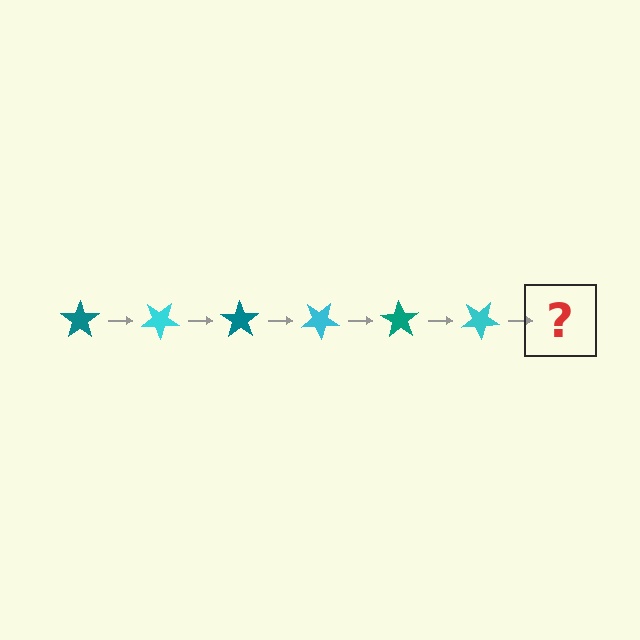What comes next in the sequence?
The next element should be a teal star, rotated 210 degrees from the start.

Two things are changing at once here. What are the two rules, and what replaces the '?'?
The two rules are that it rotates 35 degrees each step and the color cycles through teal and cyan. The '?' should be a teal star, rotated 210 degrees from the start.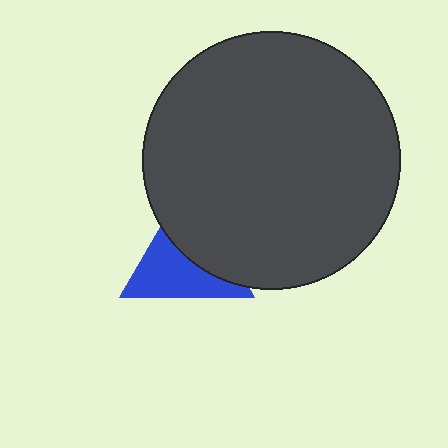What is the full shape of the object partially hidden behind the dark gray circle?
The partially hidden object is a blue triangle.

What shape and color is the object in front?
The object in front is a dark gray circle.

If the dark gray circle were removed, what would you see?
You would see the complete blue triangle.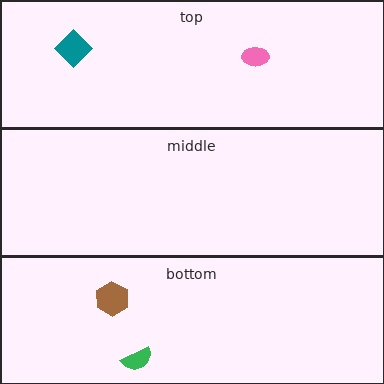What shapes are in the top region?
The teal diamond, the pink ellipse.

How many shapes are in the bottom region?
2.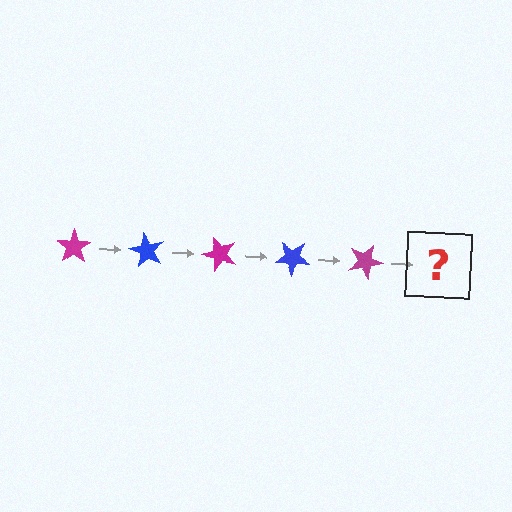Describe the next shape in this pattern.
It should be a blue star, rotated 300 degrees from the start.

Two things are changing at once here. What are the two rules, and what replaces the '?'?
The two rules are that it rotates 60 degrees each step and the color cycles through magenta and blue. The '?' should be a blue star, rotated 300 degrees from the start.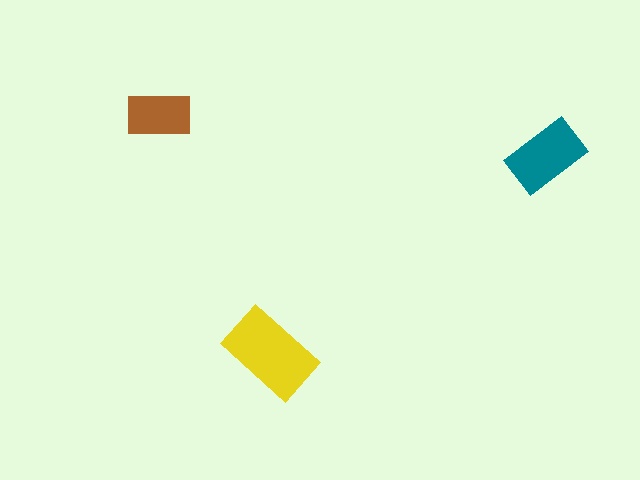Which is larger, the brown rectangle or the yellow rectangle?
The yellow one.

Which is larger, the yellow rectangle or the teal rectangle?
The yellow one.